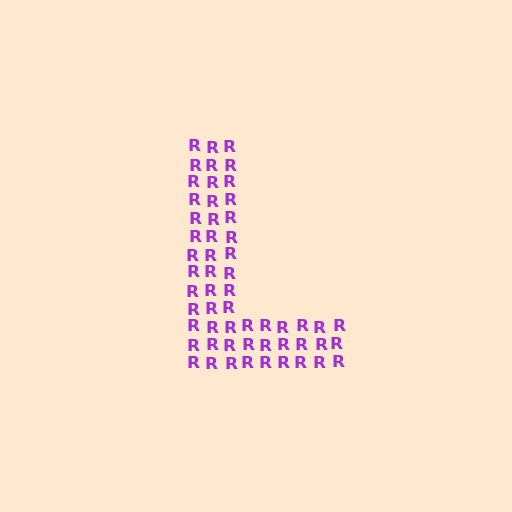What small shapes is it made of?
It is made of small letter R's.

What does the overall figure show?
The overall figure shows the letter L.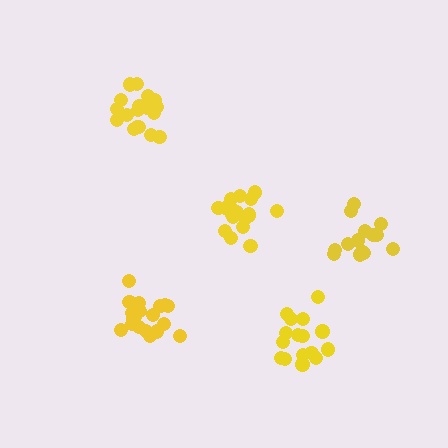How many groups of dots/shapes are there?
There are 5 groups.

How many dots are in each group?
Group 1: 14 dots, Group 2: 19 dots, Group 3: 19 dots, Group 4: 18 dots, Group 5: 16 dots (86 total).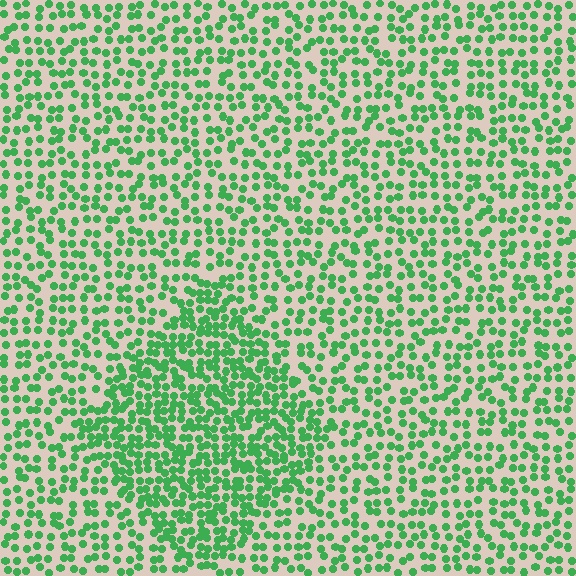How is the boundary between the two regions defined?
The boundary is defined by a change in element density (approximately 1.8x ratio). All elements are the same color, size, and shape.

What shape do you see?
I see a diamond.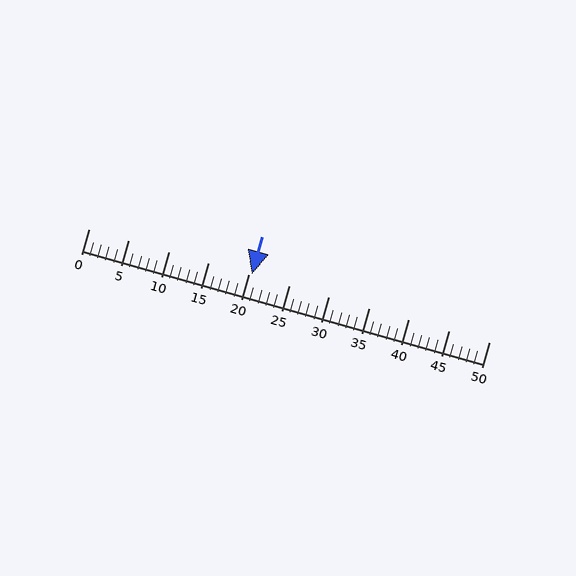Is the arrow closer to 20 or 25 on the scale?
The arrow is closer to 20.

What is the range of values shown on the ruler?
The ruler shows values from 0 to 50.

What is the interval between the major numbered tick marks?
The major tick marks are spaced 5 units apart.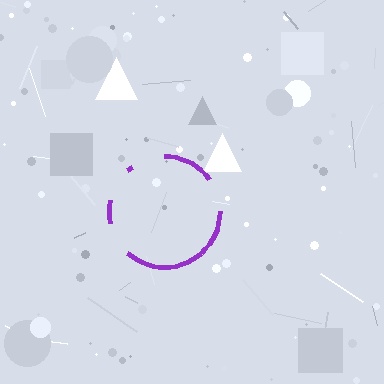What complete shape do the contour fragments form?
The contour fragments form a circle.